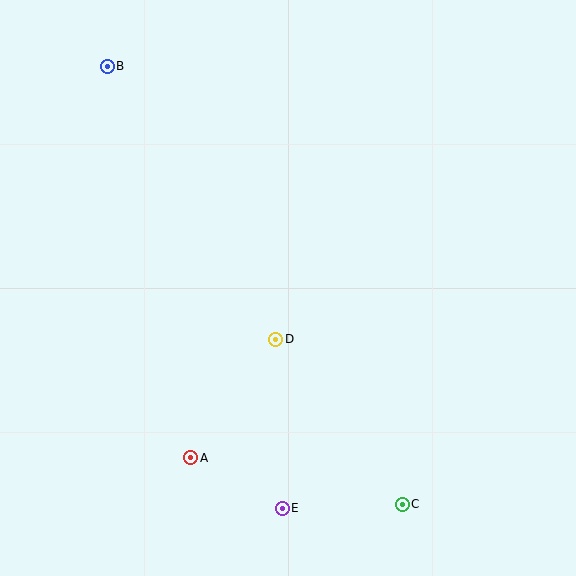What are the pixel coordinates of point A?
Point A is at (191, 458).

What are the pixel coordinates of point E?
Point E is at (282, 508).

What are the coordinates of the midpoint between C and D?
The midpoint between C and D is at (339, 422).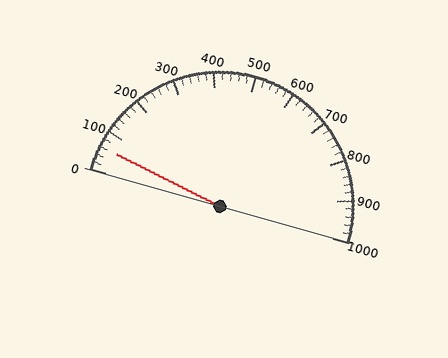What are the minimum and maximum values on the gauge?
The gauge ranges from 0 to 1000.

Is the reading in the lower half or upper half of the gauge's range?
The reading is in the lower half of the range (0 to 1000).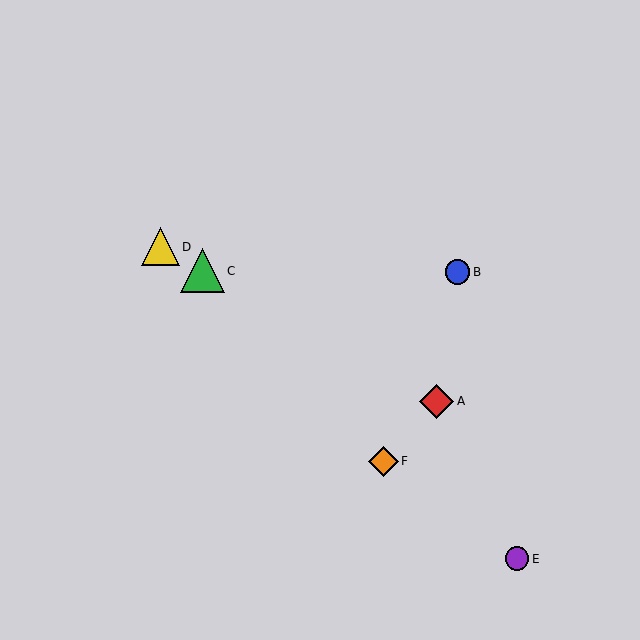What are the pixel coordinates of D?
Object D is at (160, 247).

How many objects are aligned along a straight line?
3 objects (A, C, D) are aligned along a straight line.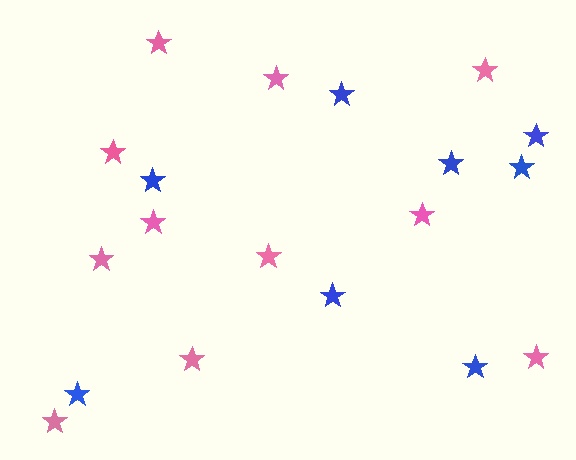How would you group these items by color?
There are 2 groups: one group of blue stars (8) and one group of pink stars (11).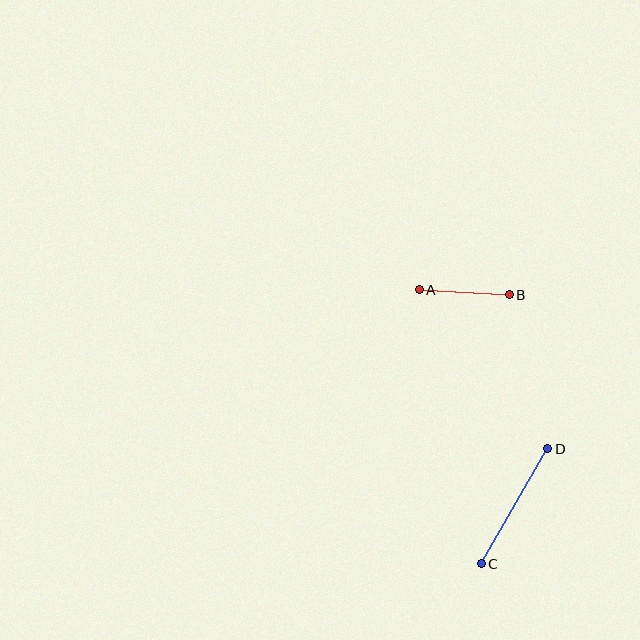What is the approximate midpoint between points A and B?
The midpoint is at approximately (464, 292) pixels.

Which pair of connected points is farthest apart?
Points C and D are farthest apart.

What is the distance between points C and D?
The distance is approximately 133 pixels.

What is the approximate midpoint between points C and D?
The midpoint is at approximately (515, 506) pixels.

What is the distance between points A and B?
The distance is approximately 90 pixels.